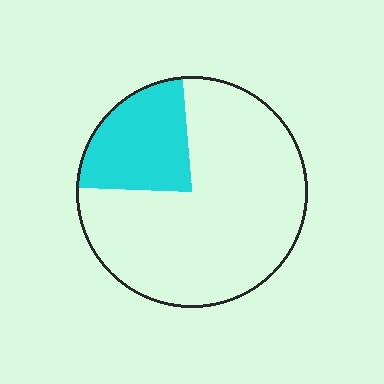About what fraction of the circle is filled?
About one quarter (1/4).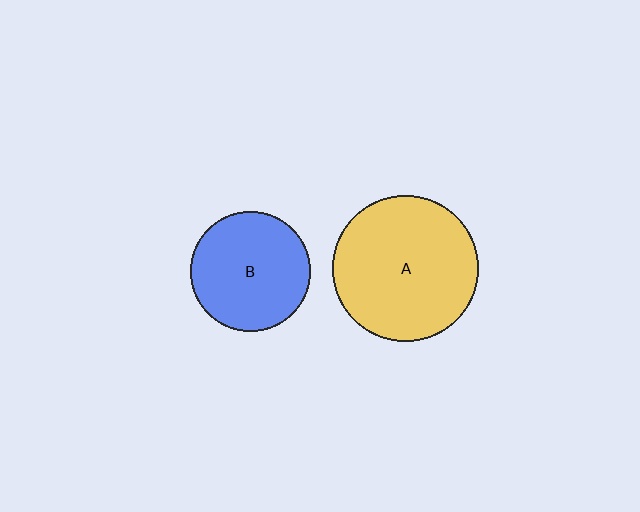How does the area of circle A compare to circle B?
Approximately 1.5 times.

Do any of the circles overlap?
No, none of the circles overlap.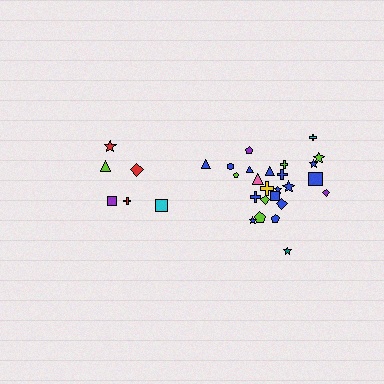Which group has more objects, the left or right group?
The right group.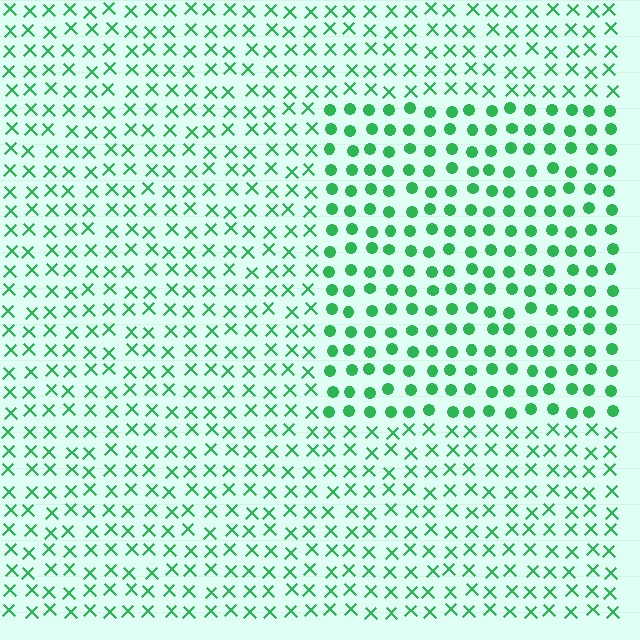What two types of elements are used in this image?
The image uses circles inside the rectangle region and X marks outside it.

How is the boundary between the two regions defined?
The boundary is defined by a change in element shape: circles inside vs. X marks outside. All elements share the same color and spacing.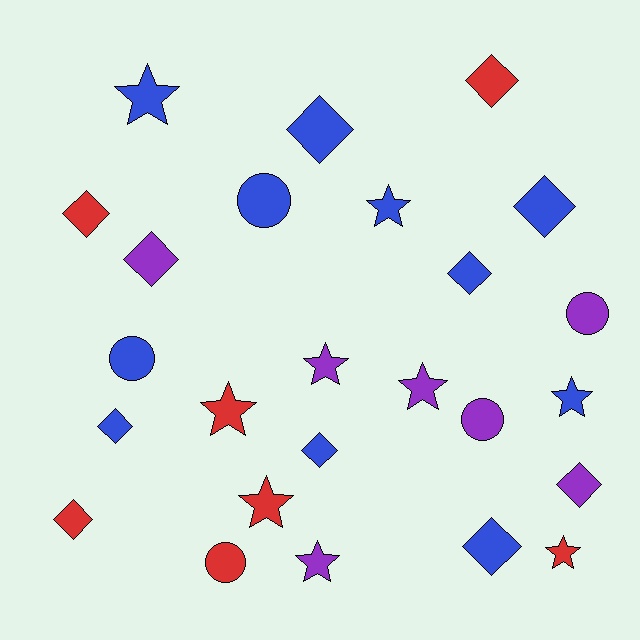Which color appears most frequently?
Blue, with 11 objects.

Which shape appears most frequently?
Diamond, with 11 objects.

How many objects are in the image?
There are 25 objects.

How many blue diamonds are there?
There are 6 blue diamonds.